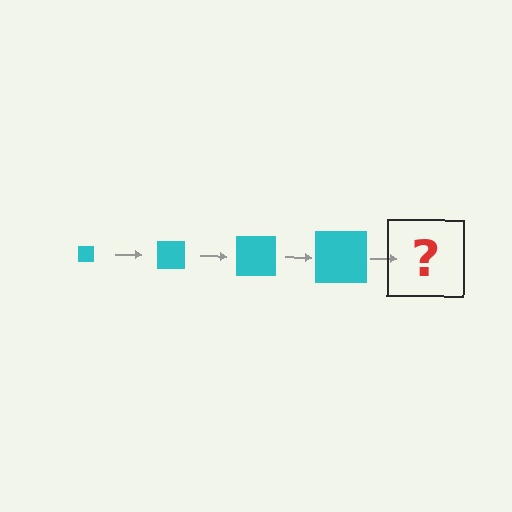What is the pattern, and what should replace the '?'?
The pattern is that the square gets progressively larger each step. The '?' should be a cyan square, larger than the previous one.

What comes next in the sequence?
The next element should be a cyan square, larger than the previous one.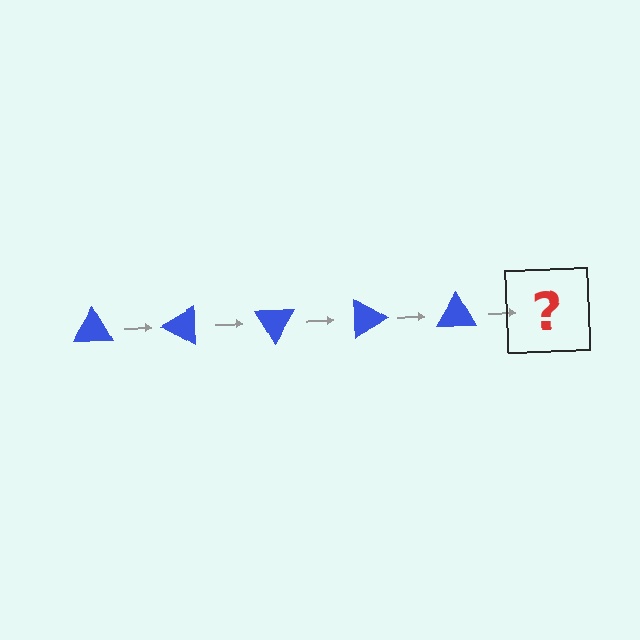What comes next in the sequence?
The next element should be a blue triangle rotated 150 degrees.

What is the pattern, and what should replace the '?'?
The pattern is that the triangle rotates 30 degrees each step. The '?' should be a blue triangle rotated 150 degrees.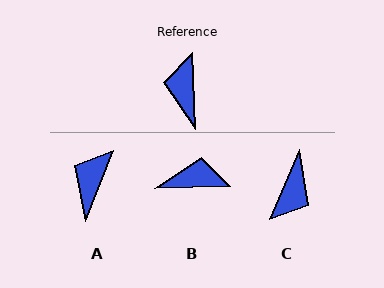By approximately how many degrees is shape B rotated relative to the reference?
Approximately 91 degrees clockwise.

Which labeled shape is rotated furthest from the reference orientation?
C, about 155 degrees away.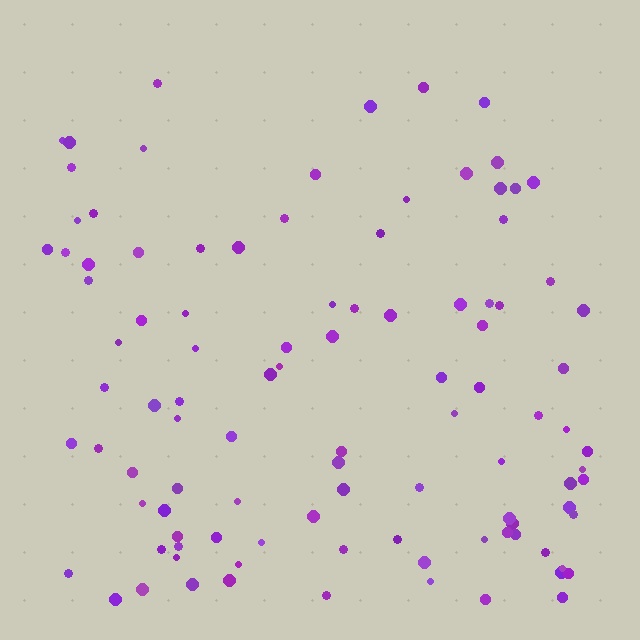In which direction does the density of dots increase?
From top to bottom, with the bottom side densest.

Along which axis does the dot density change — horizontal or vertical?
Vertical.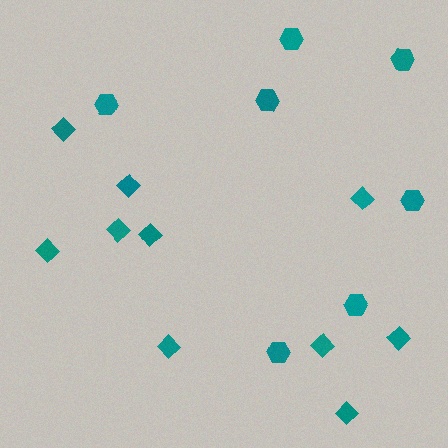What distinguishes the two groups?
There are 2 groups: one group of diamonds (10) and one group of hexagons (7).